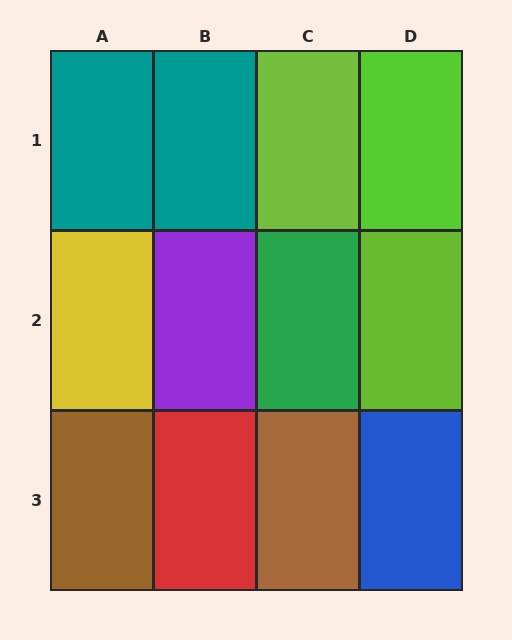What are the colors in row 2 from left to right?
Yellow, purple, green, lime.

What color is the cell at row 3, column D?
Blue.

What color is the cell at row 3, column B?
Red.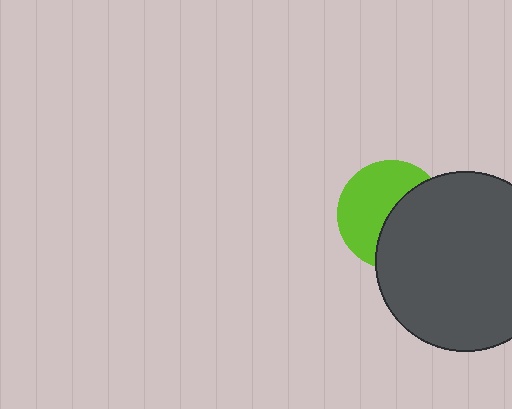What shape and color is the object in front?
The object in front is a dark gray circle.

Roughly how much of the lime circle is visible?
About half of it is visible (roughly 53%).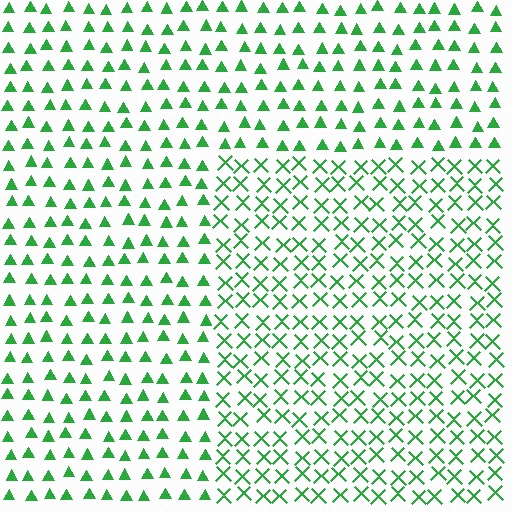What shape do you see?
I see a rectangle.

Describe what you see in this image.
The image is filled with small green elements arranged in a uniform grid. A rectangle-shaped region contains X marks, while the surrounding area contains triangles. The boundary is defined purely by the change in element shape.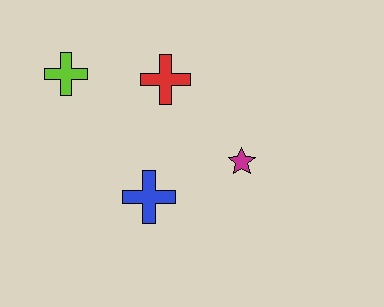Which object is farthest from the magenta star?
The lime cross is farthest from the magenta star.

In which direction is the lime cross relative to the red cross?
The lime cross is to the left of the red cross.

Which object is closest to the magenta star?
The blue cross is closest to the magenta star.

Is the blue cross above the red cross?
No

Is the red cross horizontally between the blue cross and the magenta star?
Yes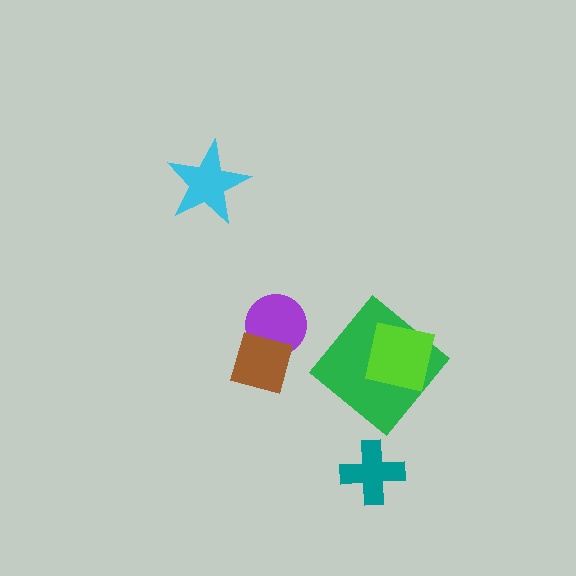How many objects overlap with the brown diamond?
1 object overlaps with the brown diamond.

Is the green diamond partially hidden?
Yes, it is partially covered by another shape.